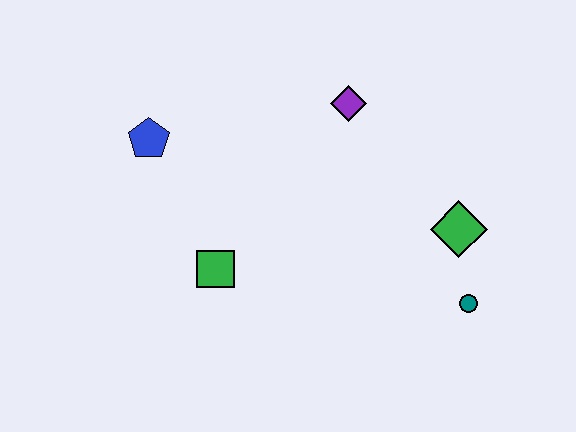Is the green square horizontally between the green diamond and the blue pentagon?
Yes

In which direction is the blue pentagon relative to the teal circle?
The blue pentagon is to the left of the teal circle.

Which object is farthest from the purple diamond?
The teal circle is farthest from the purple diamond.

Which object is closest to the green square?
The blue pentagon is closest to the green square.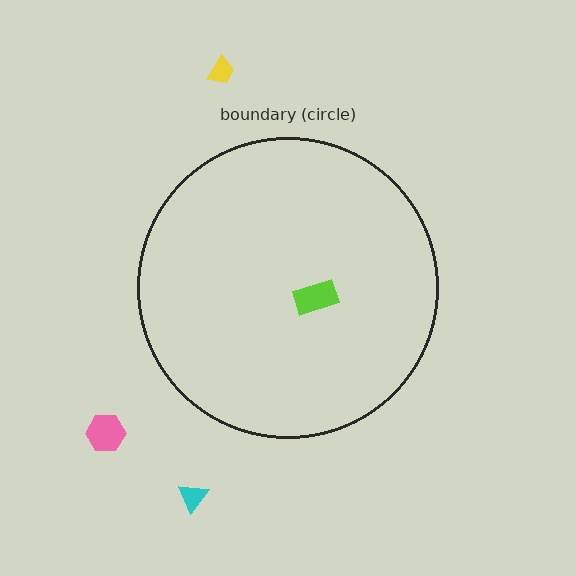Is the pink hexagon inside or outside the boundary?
Outside.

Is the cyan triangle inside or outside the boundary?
Outside.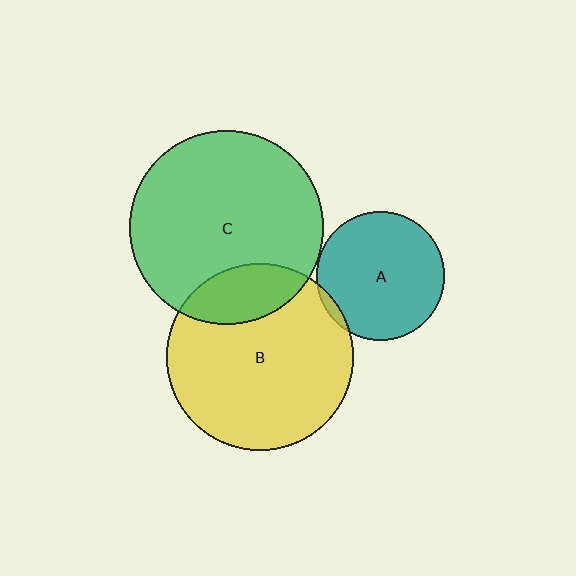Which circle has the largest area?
Circle C (green).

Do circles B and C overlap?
Yes.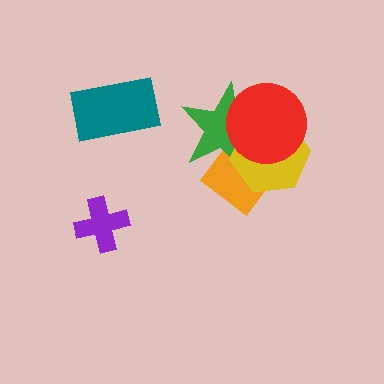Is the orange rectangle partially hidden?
Yes, it is partially covered by another shape.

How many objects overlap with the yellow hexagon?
3 objects overlap with the yellow hexagon.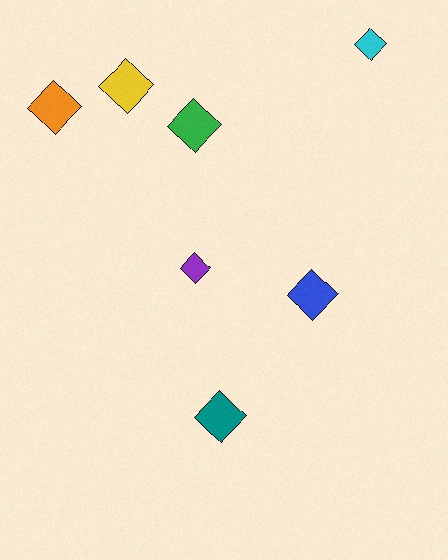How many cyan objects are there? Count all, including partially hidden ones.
There is 1 cyan object.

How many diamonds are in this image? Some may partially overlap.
There are 7 diamonds.